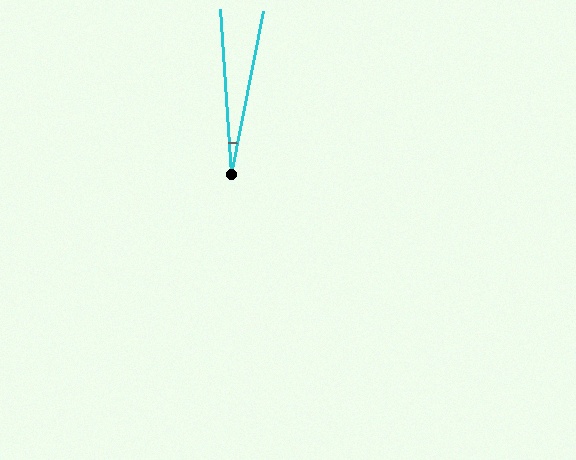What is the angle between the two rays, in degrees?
Approximately 15 degrees.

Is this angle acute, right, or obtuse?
It is acute.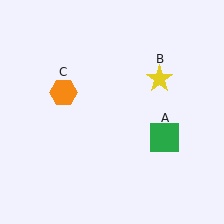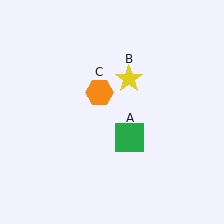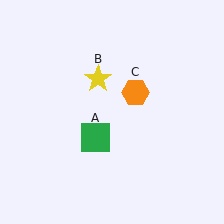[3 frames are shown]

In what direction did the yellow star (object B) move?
The yellow star (object B) moved left.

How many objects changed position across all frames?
3 objects changed position: green square (object A), yellow star (object B), orange hexagon (object C).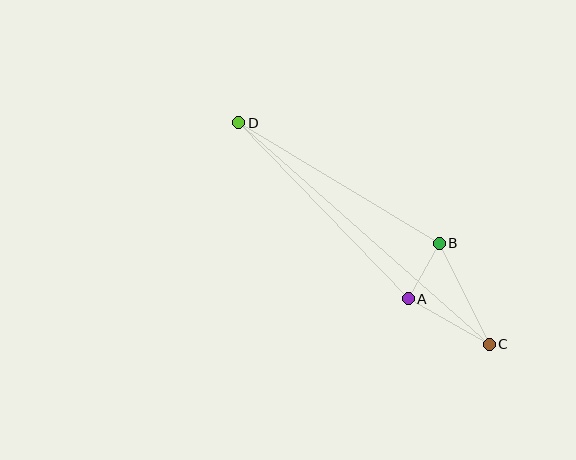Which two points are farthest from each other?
Points C and D are farthest from each other.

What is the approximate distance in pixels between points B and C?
The distance between B and C is approximately 113 pixels.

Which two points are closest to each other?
Points A and B are closest to each other.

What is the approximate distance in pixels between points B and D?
The distance between B and D is approximately 234 pixels.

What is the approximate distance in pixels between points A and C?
The distance between A and C is approximately 93 pixels.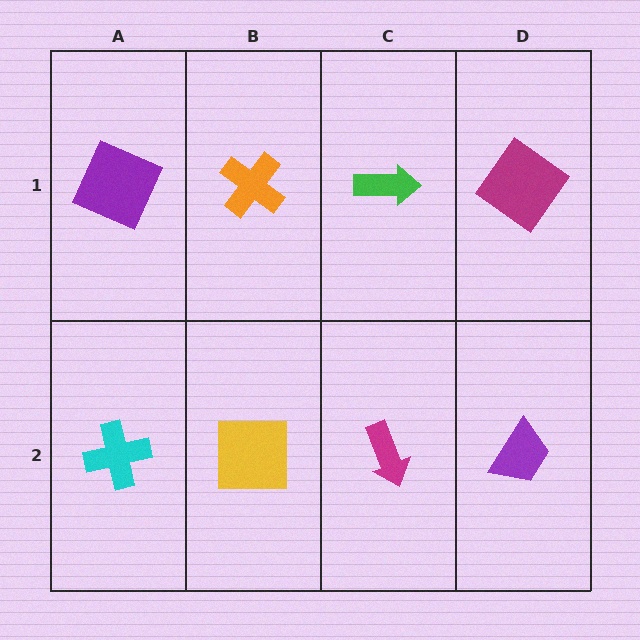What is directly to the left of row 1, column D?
A green arrow.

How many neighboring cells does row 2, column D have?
2.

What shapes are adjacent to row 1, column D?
A purple trapezoid (row 2, column D), a green arrow (row 1, column C).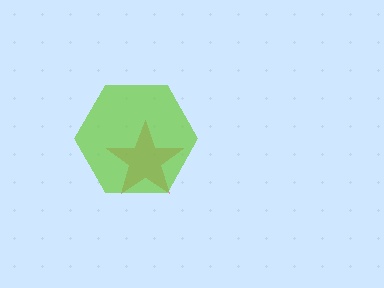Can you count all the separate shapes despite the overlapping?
Yes, there are 2 separate shapes.